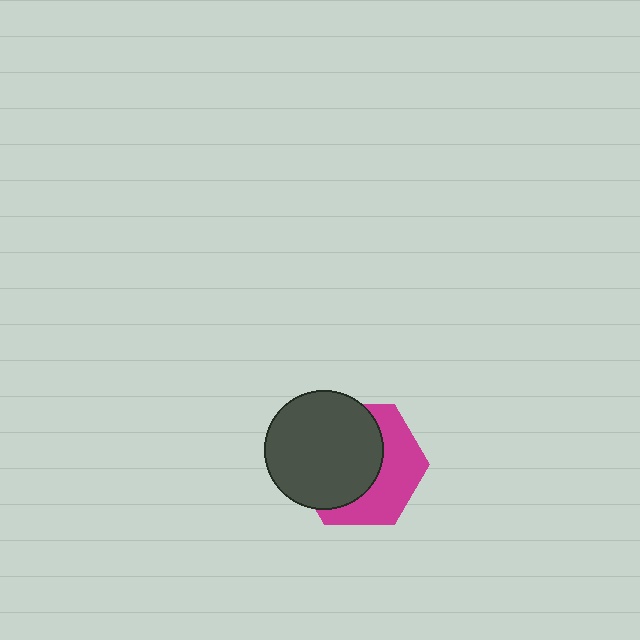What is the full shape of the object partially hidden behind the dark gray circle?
The partially hidden object is a magenta hexagon.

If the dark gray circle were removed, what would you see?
You would see the complete magenta hexagon.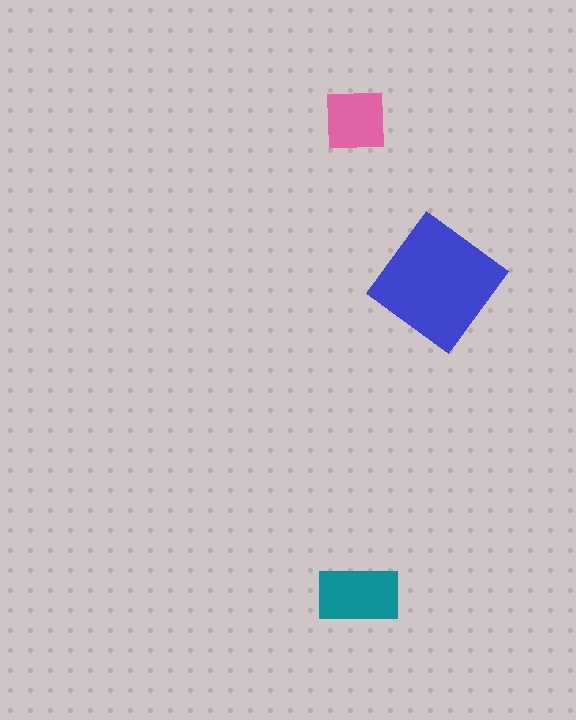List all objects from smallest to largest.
The pink square, the teal rectangle, the blue diamond.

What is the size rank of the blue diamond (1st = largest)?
1st.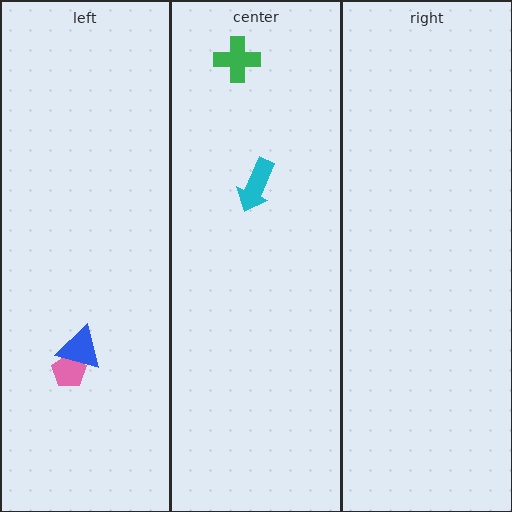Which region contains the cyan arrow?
The center region.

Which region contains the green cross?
The center region.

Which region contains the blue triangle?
The left region.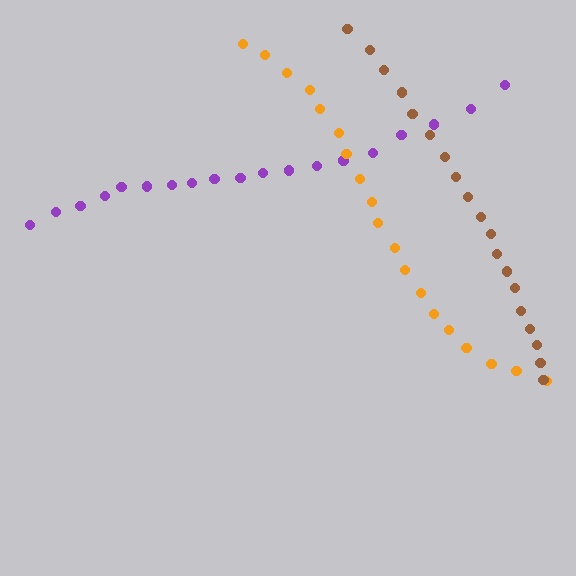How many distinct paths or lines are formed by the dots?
There are 3 distinct paths.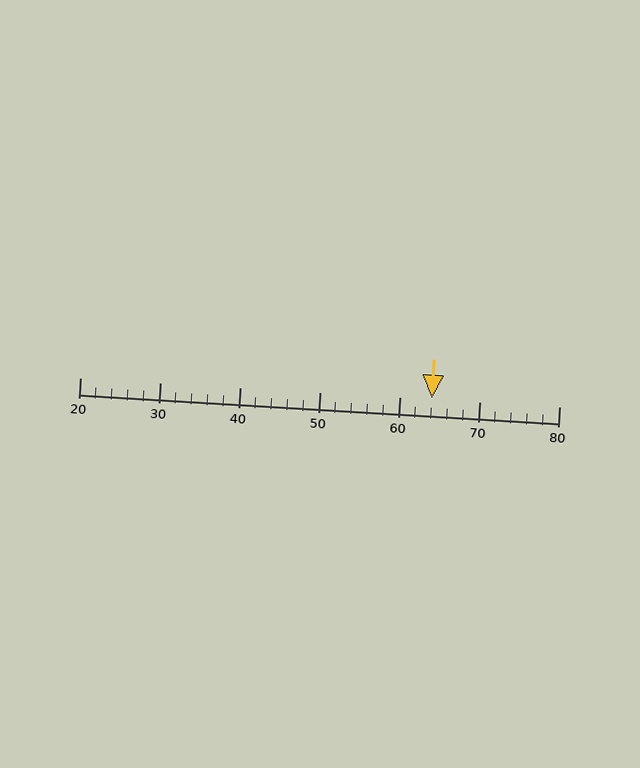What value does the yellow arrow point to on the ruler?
The yellow arrow points to approximately 64.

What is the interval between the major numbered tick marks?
The major tick marks are spaced 10 units apart.